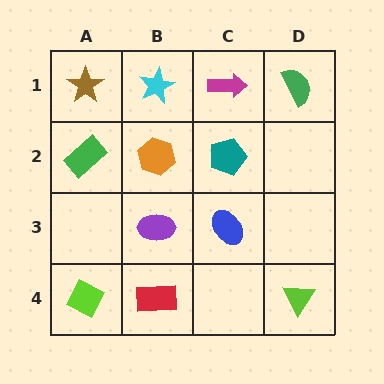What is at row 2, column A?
A green rectangle.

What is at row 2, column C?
A teal pentagon.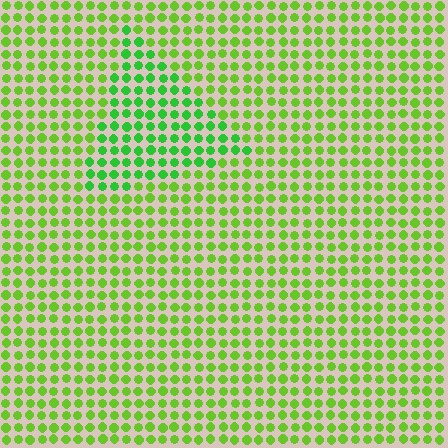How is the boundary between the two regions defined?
The boundary is defined purely by a slight shift in hue (about 28 degrees). Spacing, size, and orientation are identical on both sides.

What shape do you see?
I see a triangle.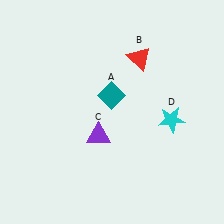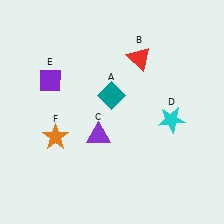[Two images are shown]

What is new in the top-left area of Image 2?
A purple diamond (E) was added in the top-left area of Image 2.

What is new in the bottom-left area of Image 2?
An orange star (F) was added in the bottom-left area of Image 2.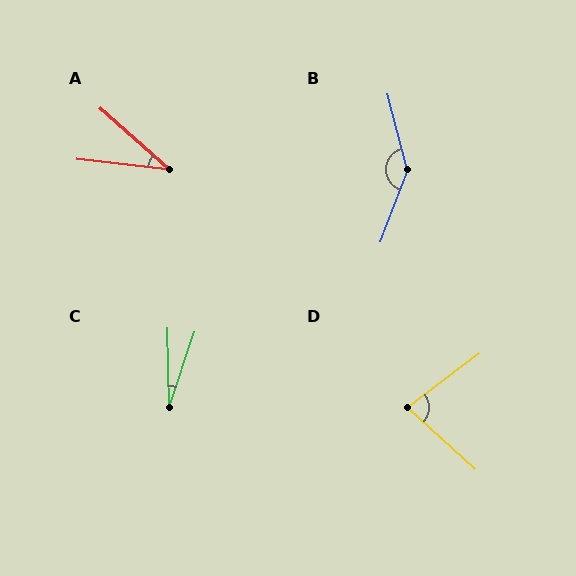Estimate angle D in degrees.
Approximately 79 degrees.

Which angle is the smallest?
C, at approximately 20 degrees.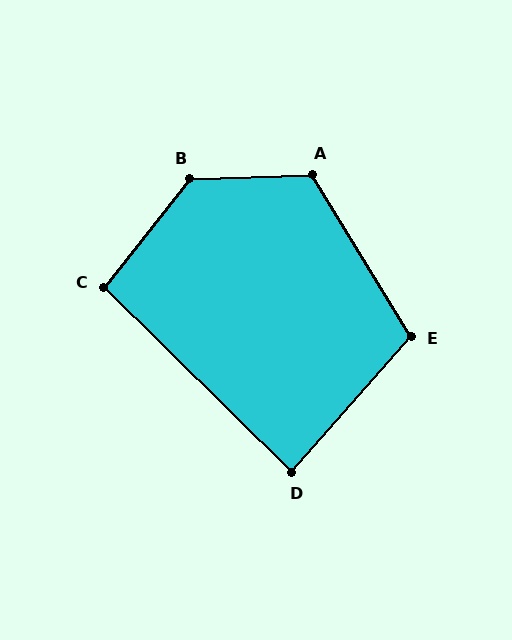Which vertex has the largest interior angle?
B, at approximately 130 degrees.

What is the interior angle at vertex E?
Approximately 107 degrees (obtuse).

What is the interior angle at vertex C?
Approximately 96 degrees (obtuse).